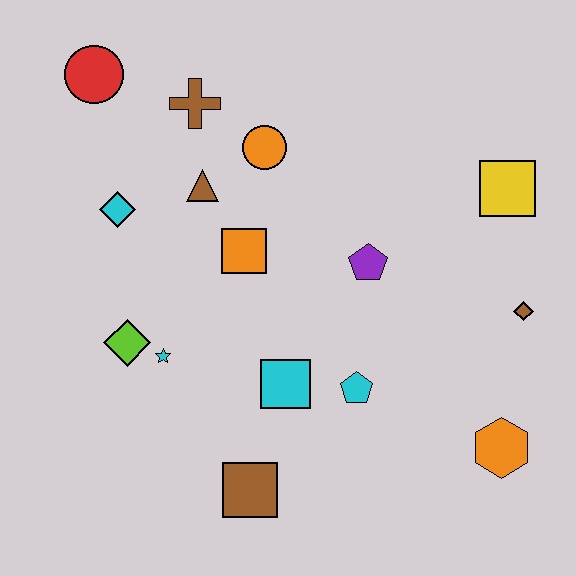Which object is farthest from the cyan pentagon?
The red circle is farthest from the cyan pentagon.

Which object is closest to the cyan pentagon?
The cyan square is closest to the cyan pentagon.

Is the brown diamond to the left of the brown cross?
No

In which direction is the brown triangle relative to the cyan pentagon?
The brown triangle is above the cyan pentagon.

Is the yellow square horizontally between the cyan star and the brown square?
No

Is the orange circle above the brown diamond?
Yes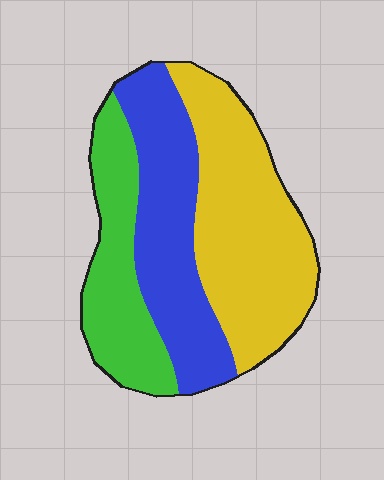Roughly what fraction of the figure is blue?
Blue takes up about one third (1/3) of the figure.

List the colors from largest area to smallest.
From largest to smallest: yellow, blue, green.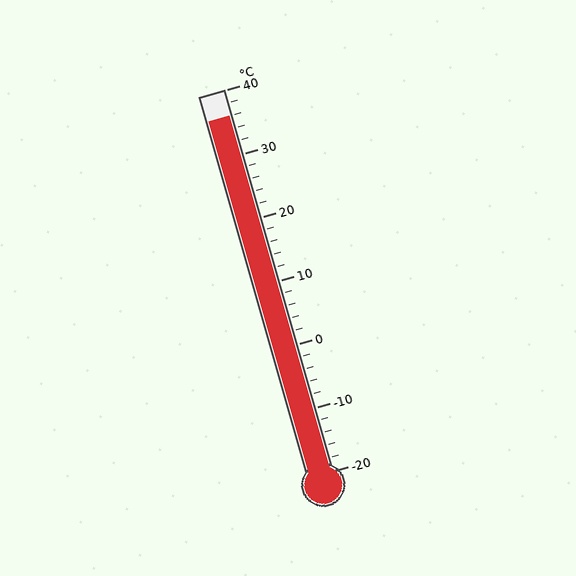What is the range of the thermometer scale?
The thermometer scale ranges from -20°C to 40°C.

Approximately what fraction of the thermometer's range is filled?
The thermometer is filled to approximately 95% of its range.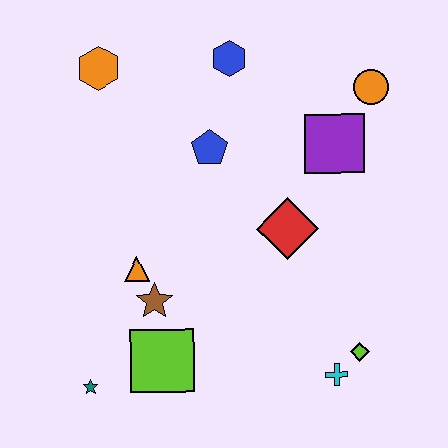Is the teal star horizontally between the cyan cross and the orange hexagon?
No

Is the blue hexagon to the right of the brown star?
Yes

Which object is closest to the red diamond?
The purple square is closest to the red diamond.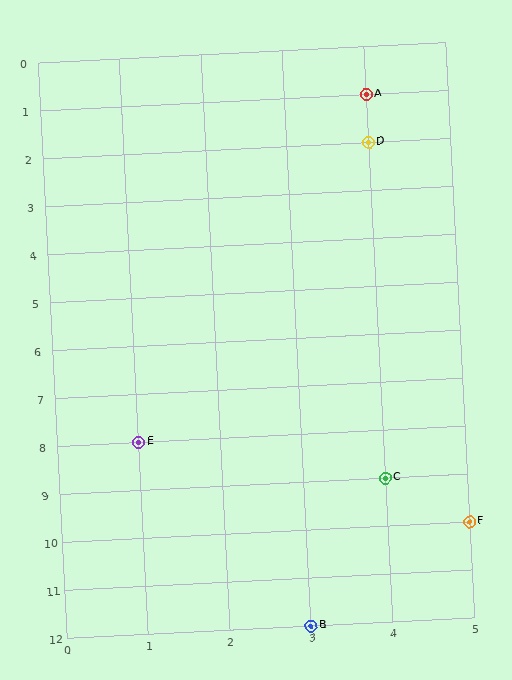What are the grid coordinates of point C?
Point C is at grid coordinates (4, 9).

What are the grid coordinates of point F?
Point F is at grid coordinates (5, 10).